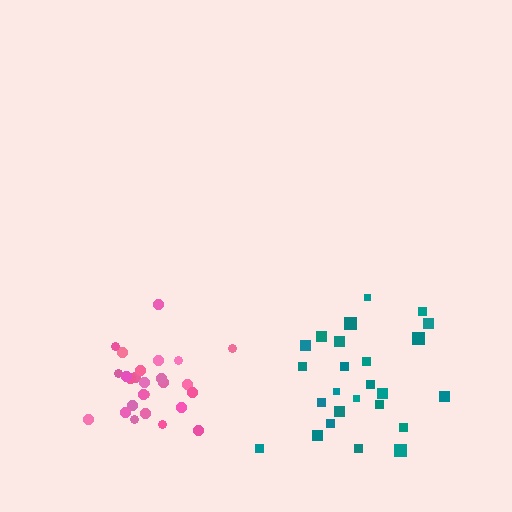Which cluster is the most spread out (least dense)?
Teal.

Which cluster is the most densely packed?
Pink.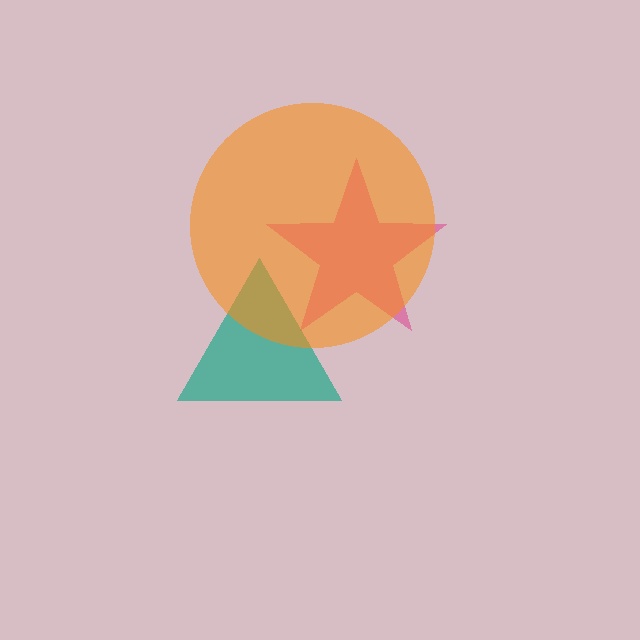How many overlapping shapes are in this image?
There are 3 overlapping shapes in the image.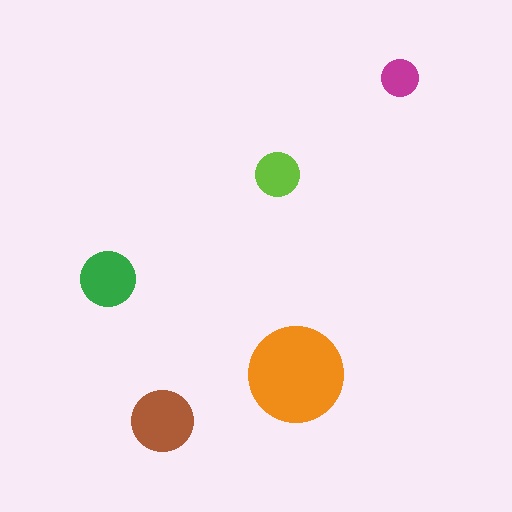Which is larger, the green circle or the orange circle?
The orange one.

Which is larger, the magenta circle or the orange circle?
The orange one.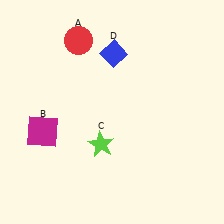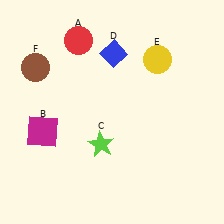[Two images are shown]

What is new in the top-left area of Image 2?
A brown circle (F) was added in the top-left area of Image 2.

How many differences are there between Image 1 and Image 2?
There are 2 differences between the two images.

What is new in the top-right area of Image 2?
A yellow circle (E) was added in the top-right area of Image 2.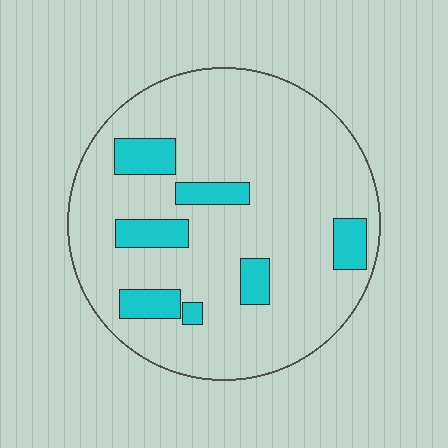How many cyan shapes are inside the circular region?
7.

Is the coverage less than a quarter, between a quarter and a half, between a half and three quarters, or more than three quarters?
Less than a quarter.